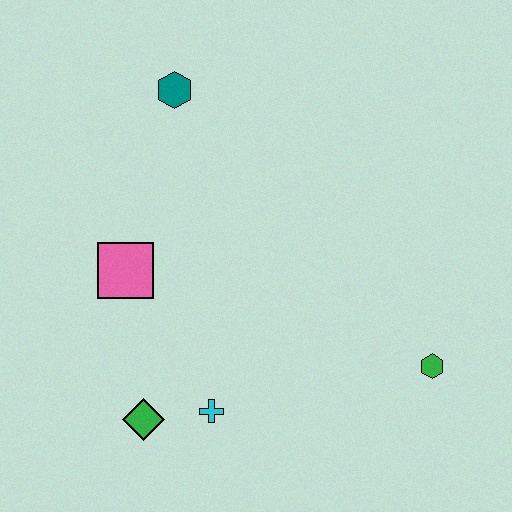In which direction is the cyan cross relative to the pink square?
The cyan cross is below the pink square.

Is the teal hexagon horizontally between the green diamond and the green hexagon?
Yes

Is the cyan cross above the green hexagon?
No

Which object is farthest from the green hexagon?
The teal hexagon is farthest from the green hexagon.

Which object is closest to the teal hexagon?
The pink square is closest to the teal hexagon.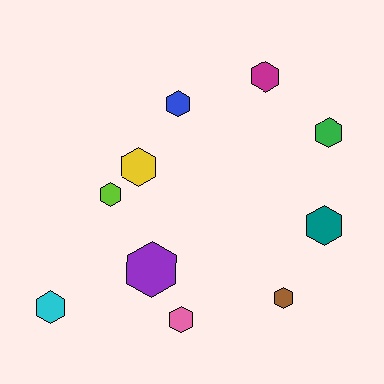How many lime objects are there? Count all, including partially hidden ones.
There is 1 lime object.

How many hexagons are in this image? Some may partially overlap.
There are 10 hexagons.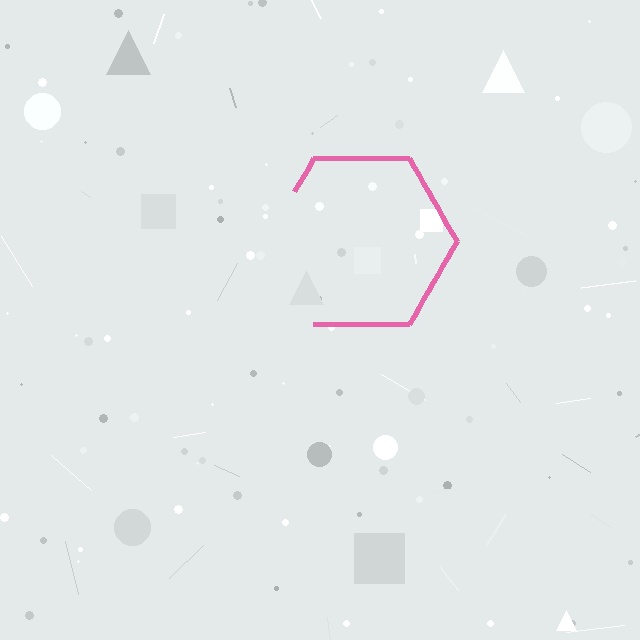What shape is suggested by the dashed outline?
The dashed outline suggests a hexagon.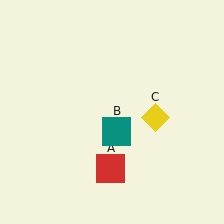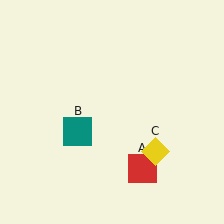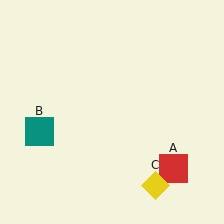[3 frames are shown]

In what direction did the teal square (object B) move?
The teal square (object B) moved left.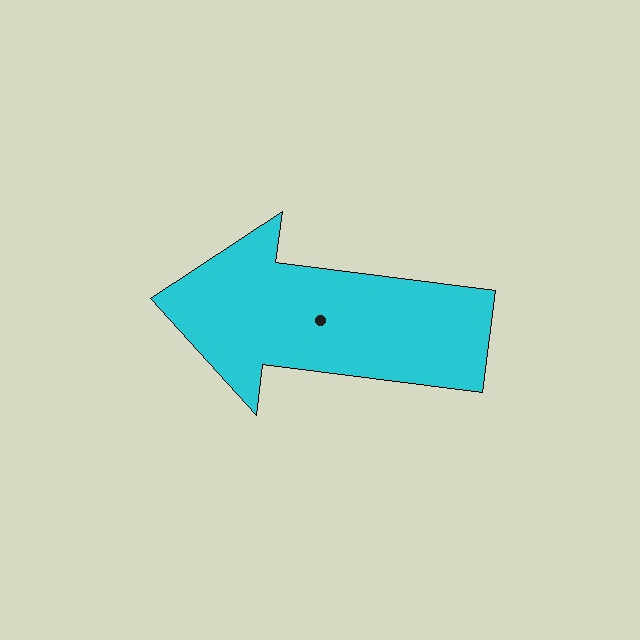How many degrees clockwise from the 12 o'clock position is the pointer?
Approximately 277 degrees.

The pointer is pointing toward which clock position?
Roughly 9 o'clock.